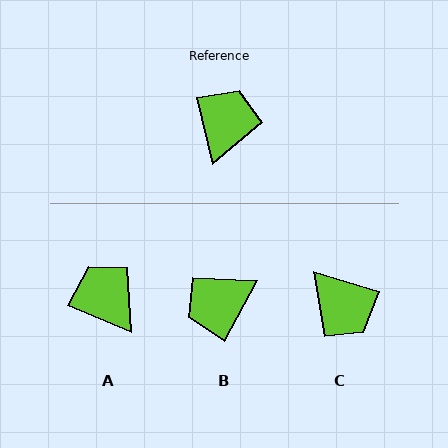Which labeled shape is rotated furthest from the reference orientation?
B, about 138 degrees away.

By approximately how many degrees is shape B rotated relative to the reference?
Approximately 138 degrees counter-clockwise.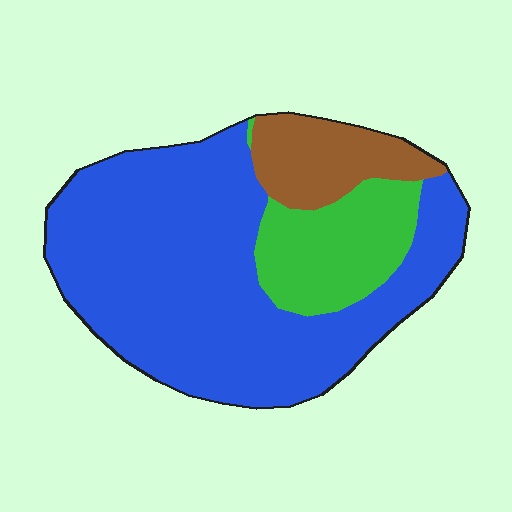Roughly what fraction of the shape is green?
Green covers about 20% of the shape.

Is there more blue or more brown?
Blue.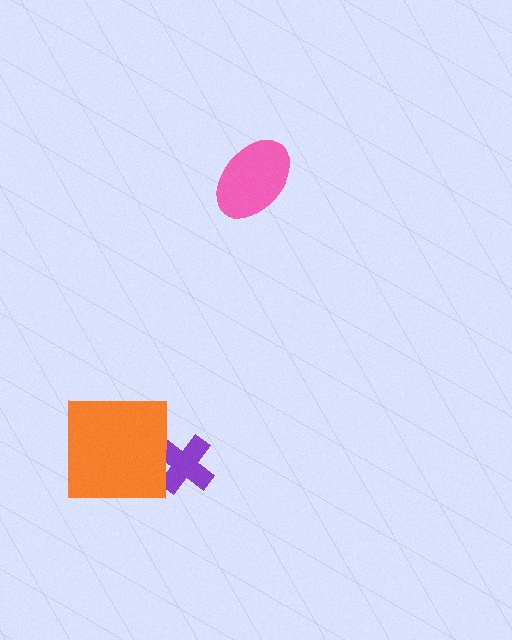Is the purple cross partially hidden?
Yes, it is partially covered by another shape.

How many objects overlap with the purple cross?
1 object overlaps with the purple cross.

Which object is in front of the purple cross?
The orange square is in front of the purple cross.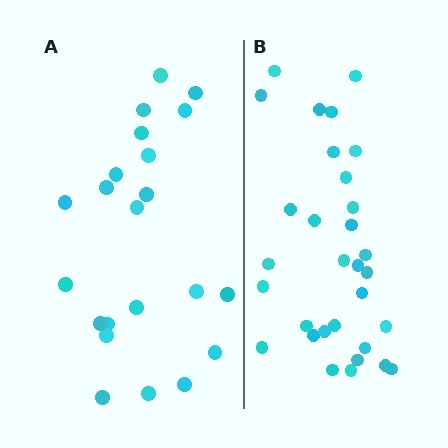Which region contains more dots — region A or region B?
Region B (the right region) has more dots.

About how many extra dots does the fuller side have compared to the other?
Region B has roughly 8 or so more dots than region A.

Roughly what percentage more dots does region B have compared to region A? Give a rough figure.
About 40% more.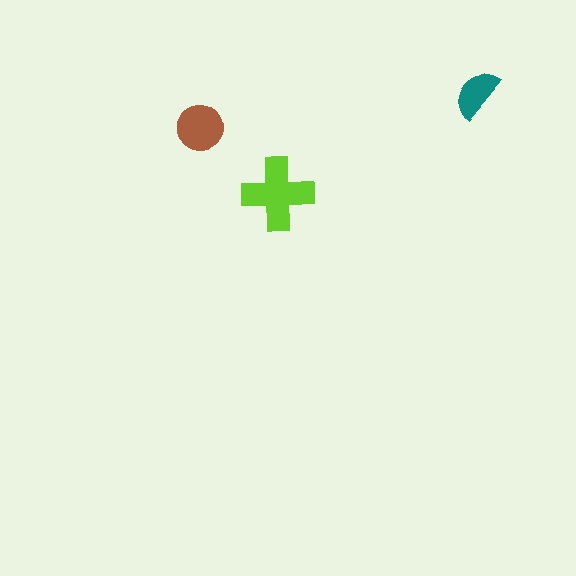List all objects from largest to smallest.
The lime cross, the brown circle, the teal semicircle.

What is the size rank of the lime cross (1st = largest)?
1st.